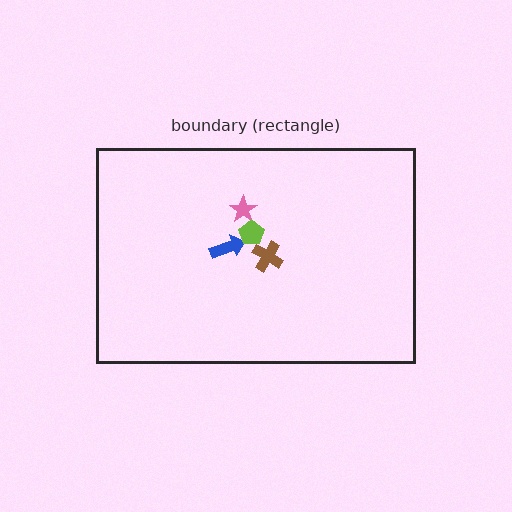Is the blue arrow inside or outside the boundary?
Inside.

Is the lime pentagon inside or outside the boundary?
Inside.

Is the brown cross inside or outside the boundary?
Inside.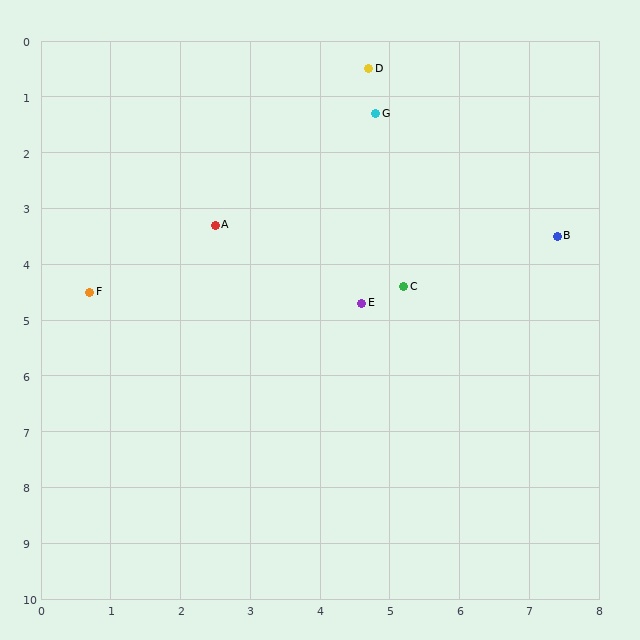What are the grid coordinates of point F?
Point F is at approximately (0.7, 4.5).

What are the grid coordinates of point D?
Point D is at approximately (4.7, 0.5).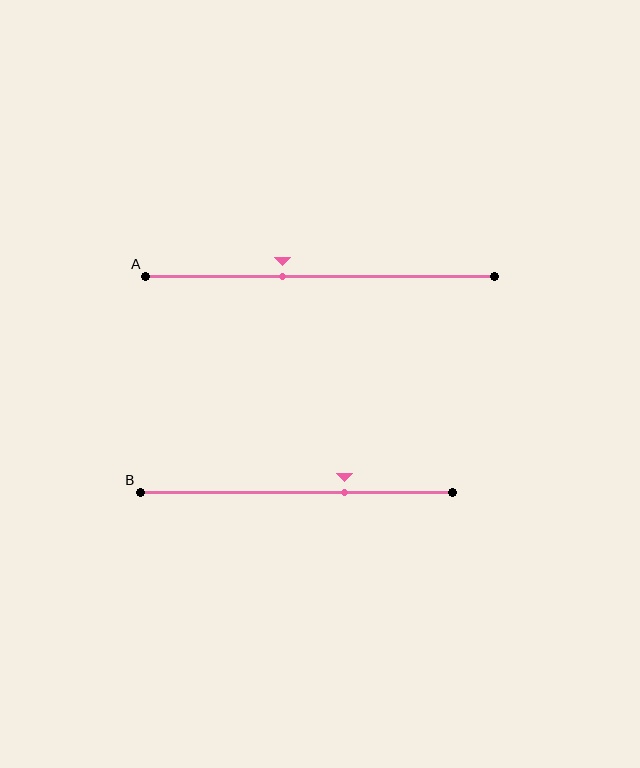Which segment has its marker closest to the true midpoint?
Segment A has its marker closest to the true midpoint.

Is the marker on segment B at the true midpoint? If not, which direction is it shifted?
No, the marker on segment B is shifted to the right by about 15% of the segment length.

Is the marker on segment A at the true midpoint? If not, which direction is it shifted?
No, the marker on segment A is shifted to the left by about 11% of the segment length.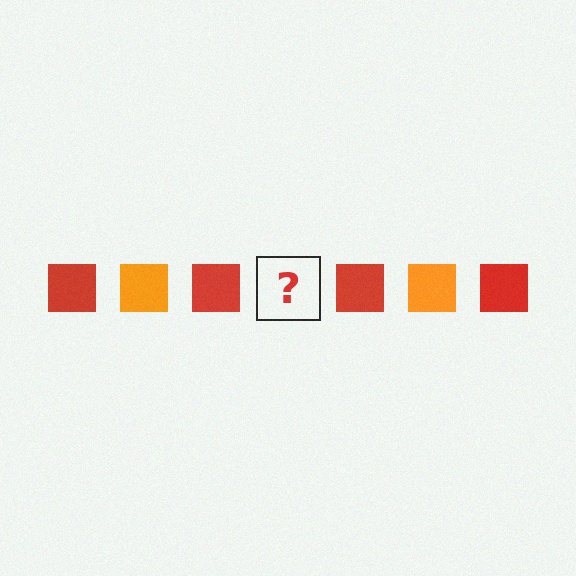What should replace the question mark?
The question mark should be replaced with an orange square.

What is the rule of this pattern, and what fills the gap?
The rule is that the pattern cycles through red, orange squares. The gap should be filled with an orange square.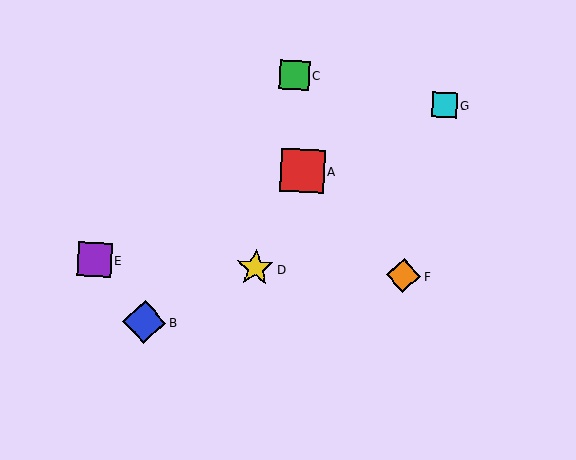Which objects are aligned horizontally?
Objects D, E, F are aligned horizontally.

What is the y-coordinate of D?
Object D is at y≈268.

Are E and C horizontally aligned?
No, E is at y≈260 and C is at y≈75.